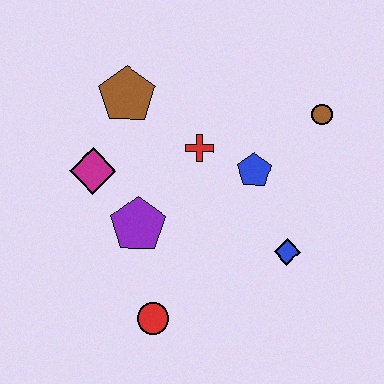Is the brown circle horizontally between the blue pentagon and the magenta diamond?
No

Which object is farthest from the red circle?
The brown circle is farthest from the red circle.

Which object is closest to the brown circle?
The blue pentagon is closest to the brown circle.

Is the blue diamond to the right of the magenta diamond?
Yes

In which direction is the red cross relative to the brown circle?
The red cross is to the left of the brown circle.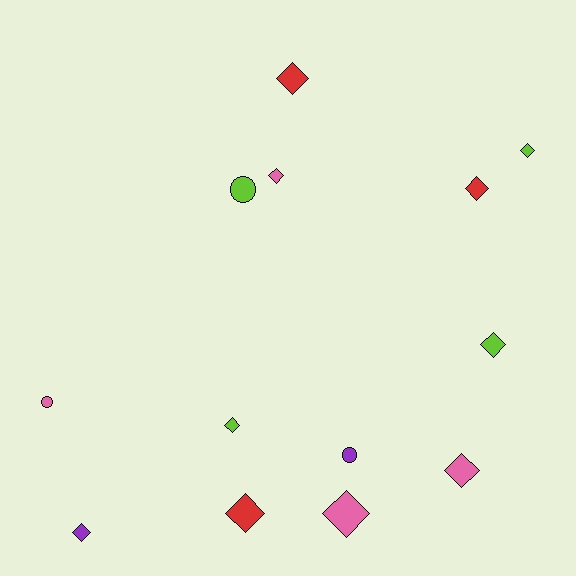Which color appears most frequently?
Lime, with 4 objects.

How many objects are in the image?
There are 13 objects.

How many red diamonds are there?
There are 3 red diamonds.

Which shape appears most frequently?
Diamond, with 10 objects.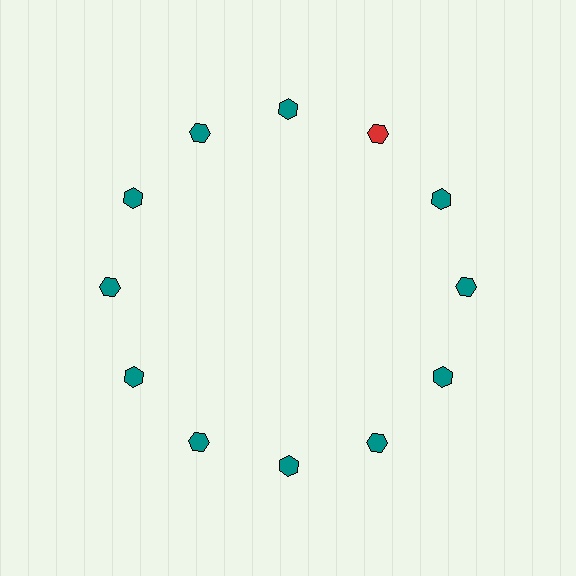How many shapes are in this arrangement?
There are 12 shapes arranged in a ring pattern.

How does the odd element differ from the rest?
It has a different color: red instead of teal.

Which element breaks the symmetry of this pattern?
The red hexagon at roughly the 1 o'clock position breaks the symmetry. All other shapes are teal hexagons.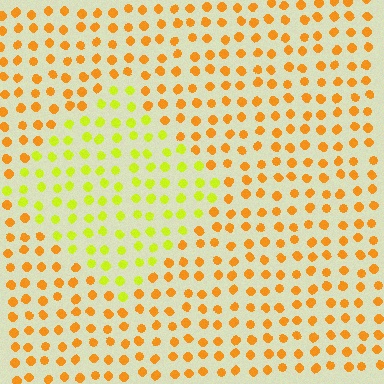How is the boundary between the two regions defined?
The boundary is defined purely by a slight shift in hue (about 40 degrees). Spacing, size, and orientation are identical on both sides.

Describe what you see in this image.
The image is filled with small orange elements in a uniform arrangement. A diamond-shaped region is visible where the elements are tinted to a slightly different hue, forming a subtle color boundary.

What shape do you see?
I see a diamond.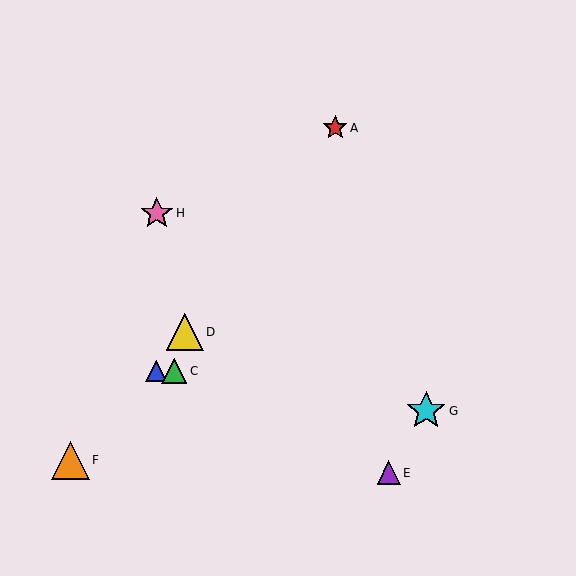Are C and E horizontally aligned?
No, C is at y≈371 and E is at y≈473.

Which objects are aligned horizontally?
Objects B, C are aligned horizontally.